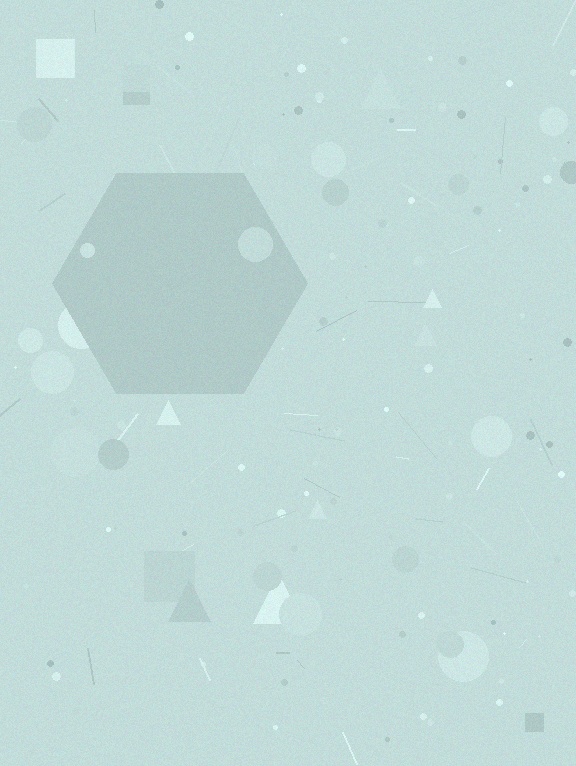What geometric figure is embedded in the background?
A hexagon is embedded in the background.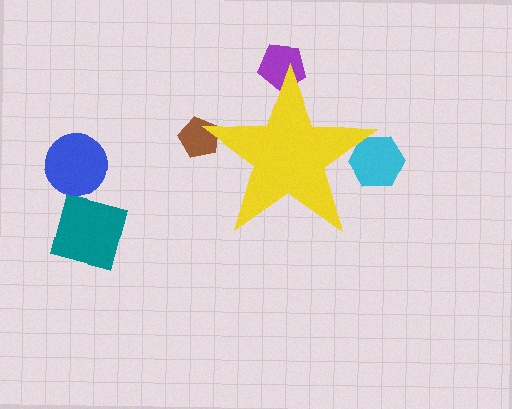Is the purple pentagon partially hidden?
Yes, the purple pentagon is partially hidden behind the yellow star.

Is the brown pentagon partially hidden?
Yes, the brown pentagon is partially hidden behind the yellow star.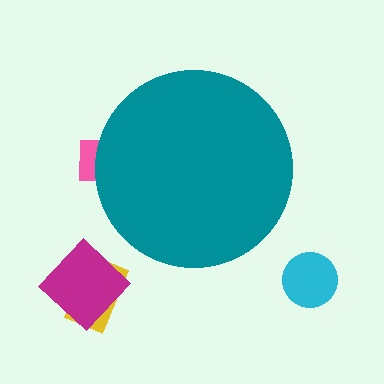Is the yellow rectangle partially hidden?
No, the yellow rectangle is fully visible.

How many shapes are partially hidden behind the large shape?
1 shape is partially hidden.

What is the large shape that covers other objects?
A teal circle.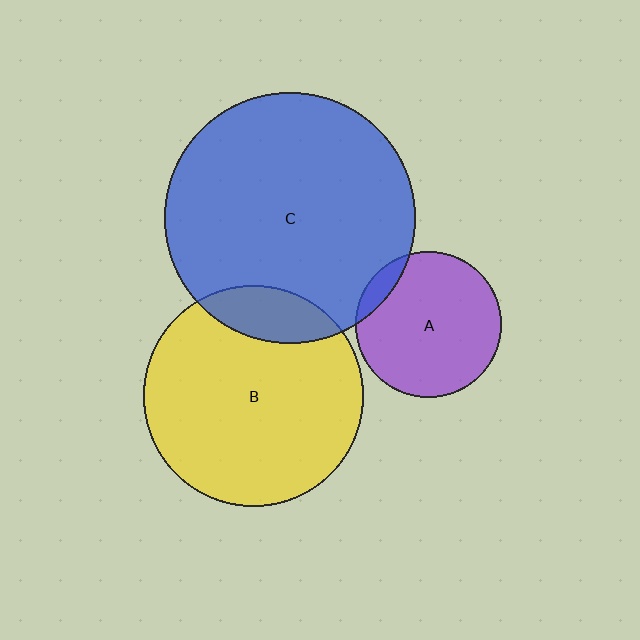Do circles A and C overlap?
Yes.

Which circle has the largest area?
Circle C (blue).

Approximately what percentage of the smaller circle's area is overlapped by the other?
Approximately 10%.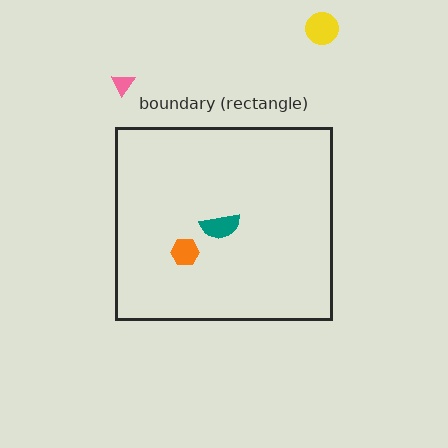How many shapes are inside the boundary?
2 inside, 2 outside.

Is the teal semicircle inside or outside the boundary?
Inside.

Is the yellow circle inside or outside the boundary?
Outside.